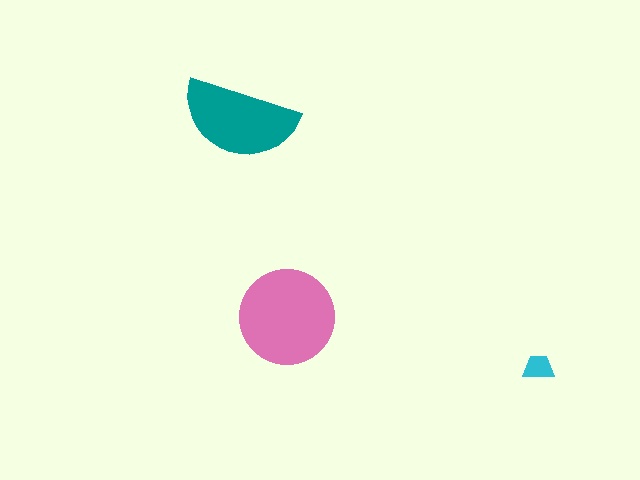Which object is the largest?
The pink circle.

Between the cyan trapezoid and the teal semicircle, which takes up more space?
The teal semicircle.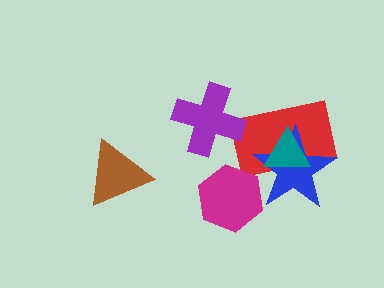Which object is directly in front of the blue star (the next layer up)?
The magenta hexagon is directly in front of the blue star.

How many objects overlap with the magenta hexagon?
1 object overlaps with the magenta hexagon.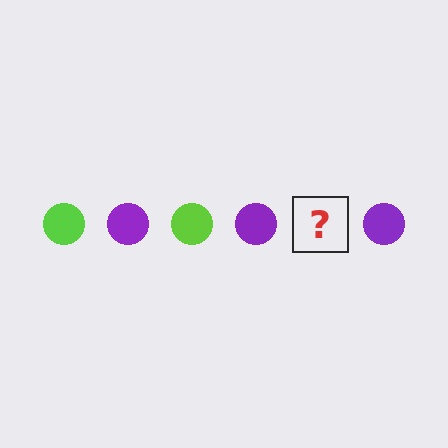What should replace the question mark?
The question mark should be replaced with a lime circle.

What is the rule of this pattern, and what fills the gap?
The rule is that the pattern cycles through lime, purple circles. The gap should be filled with a lime circle.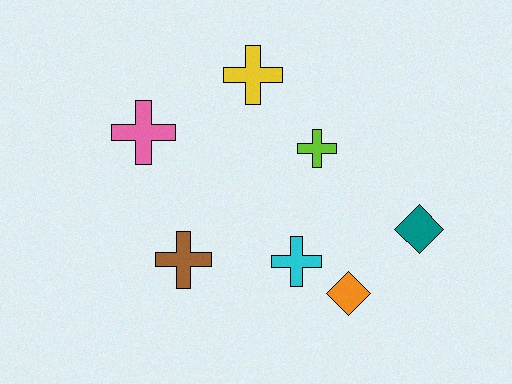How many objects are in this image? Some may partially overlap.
There are 7 objects.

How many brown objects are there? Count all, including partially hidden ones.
There is 1 brown object.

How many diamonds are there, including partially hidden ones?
There are 2 diamonds.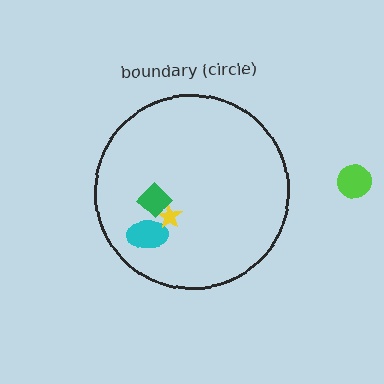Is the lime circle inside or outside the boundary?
Outside.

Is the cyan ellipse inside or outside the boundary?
Inside.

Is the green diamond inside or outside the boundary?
Inside.